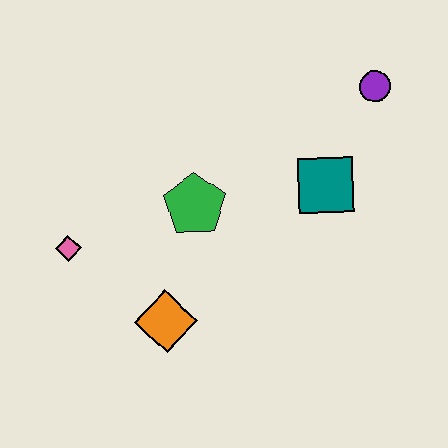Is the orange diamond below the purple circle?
Yes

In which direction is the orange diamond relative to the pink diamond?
The orange diamond is to the right of the pink diamond.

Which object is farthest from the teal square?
The pink diamond is farthest from the teal square.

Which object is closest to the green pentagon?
The orange diamond is closest to the green pentagon.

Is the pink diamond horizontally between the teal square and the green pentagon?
No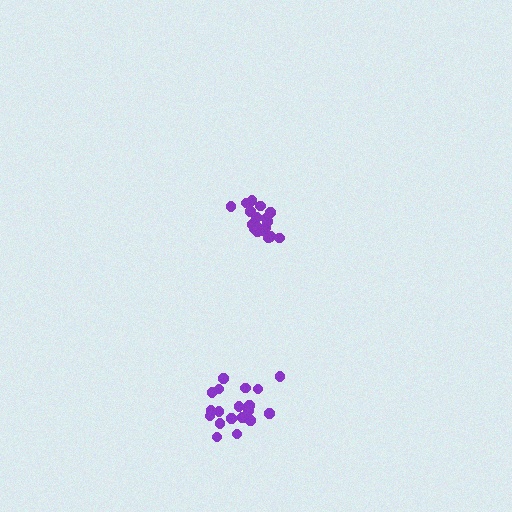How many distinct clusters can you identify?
There are 2 distinct clusters.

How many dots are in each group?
Group 1: 21 dots, Group 2: 18 dots (39 total).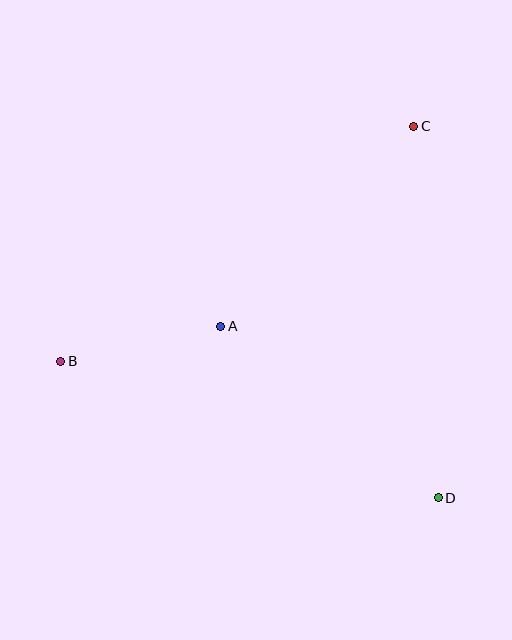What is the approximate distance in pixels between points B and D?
The distance between B and D is approximately 401 pixels.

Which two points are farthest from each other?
Points B and C are farthest from each other.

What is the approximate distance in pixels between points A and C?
The distance between A and C is approximately 278 pixels.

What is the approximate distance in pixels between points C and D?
The distance between C and D is approximately 372 pixels.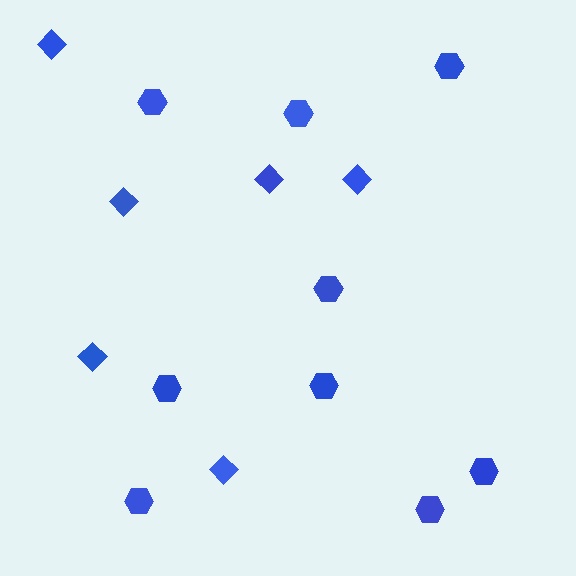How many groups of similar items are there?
There are 2 groups: one group of hexagons (9) and one group of diamonds (6).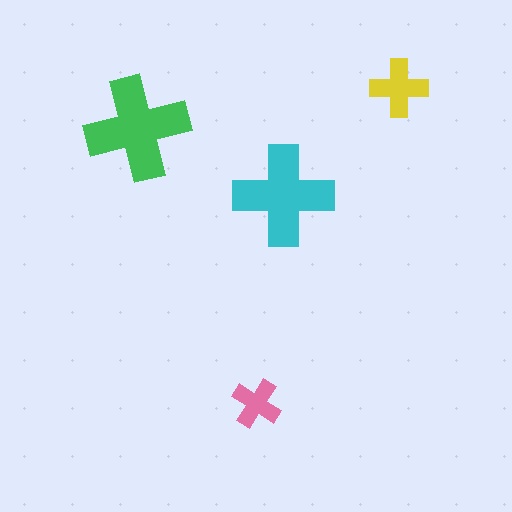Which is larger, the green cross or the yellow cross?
The green one.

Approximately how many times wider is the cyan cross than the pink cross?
About 2 times wider.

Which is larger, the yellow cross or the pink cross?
The yellow one.